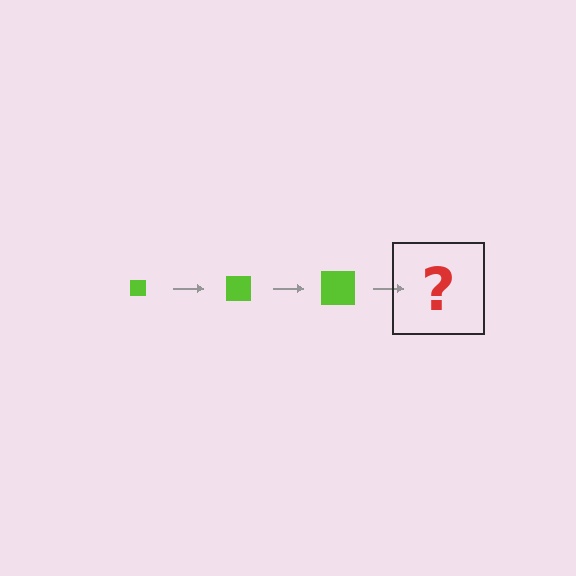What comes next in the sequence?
The next element should be a lime square, larger than the previous one.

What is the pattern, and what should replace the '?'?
The pattern is that the square gets progressively larger each step. The '?' should be a lime square, larger than the previous one.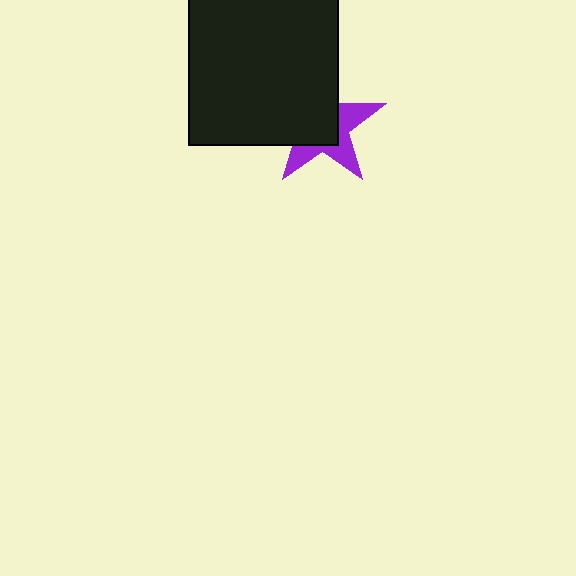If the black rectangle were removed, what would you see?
You would see the complete purple star.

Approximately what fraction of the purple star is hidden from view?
Roughly 59% of the purple star is hidden behind the black rectangle.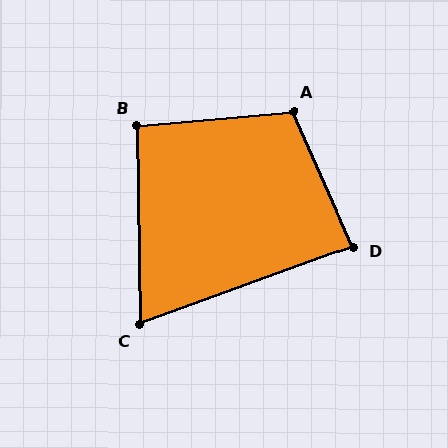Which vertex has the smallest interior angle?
C, at approximately 71 degrees.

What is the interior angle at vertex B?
Approximately 94 degrees (approximately right).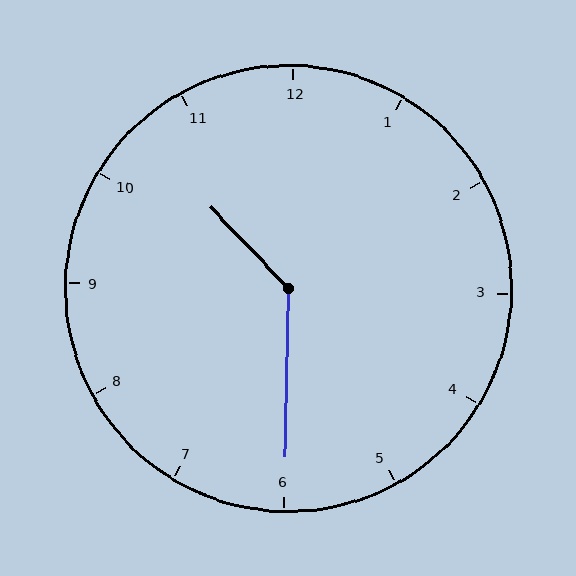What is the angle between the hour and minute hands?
Approximately 135 degrees.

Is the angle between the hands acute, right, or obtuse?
It is obtuse.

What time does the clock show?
10:30.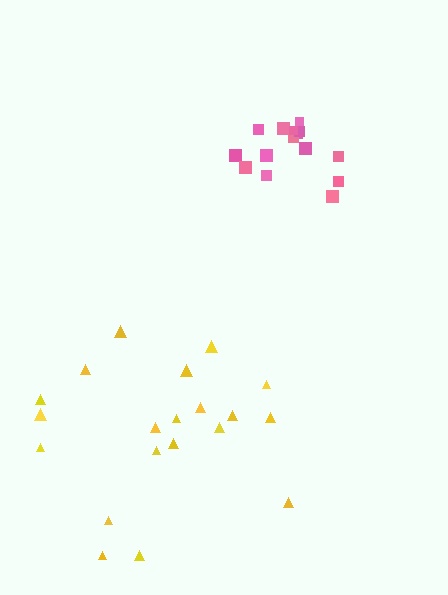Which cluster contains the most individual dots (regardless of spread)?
Yellow (20).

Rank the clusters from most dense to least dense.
pink, yellow.